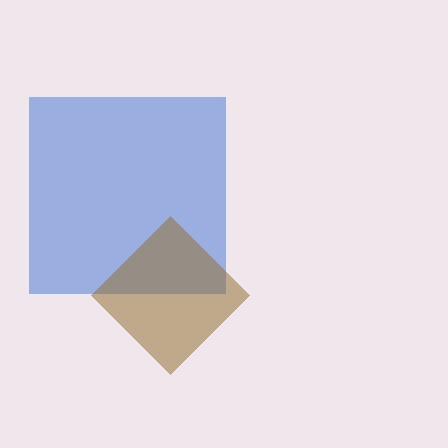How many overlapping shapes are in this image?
There are 2 overlapping shapes in the image.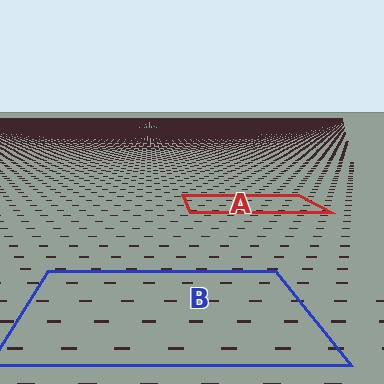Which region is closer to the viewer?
Region B is closer. The texture elements there are larger and more spread out.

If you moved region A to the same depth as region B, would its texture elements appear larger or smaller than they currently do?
They would appear larger. At a closer depth, the same texture elements are projected at a bigger on-screen size.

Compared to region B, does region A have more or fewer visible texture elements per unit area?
Region A has more texture elements per unit area — they are packed more densely because it is farther away.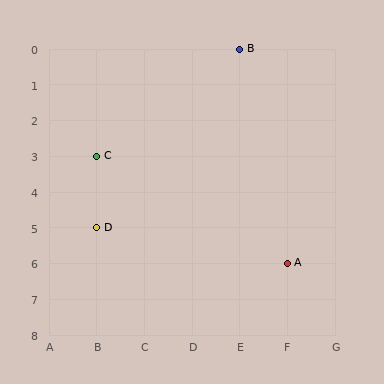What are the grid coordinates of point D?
Point D is at grid coordinates (B, 5).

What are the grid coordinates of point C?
Point C is at grid coordinates (B, 3).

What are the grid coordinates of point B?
Point B is at grid coordinates (E, 0).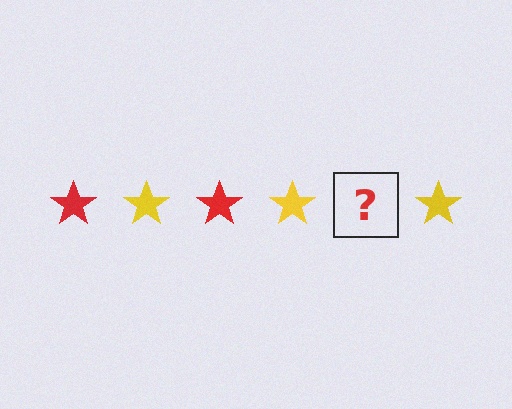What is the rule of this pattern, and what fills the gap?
The rule is that the pattern cycles through red, yellow stars. The gap should be filled with a red star.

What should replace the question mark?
The question mark should be replaced with a red star.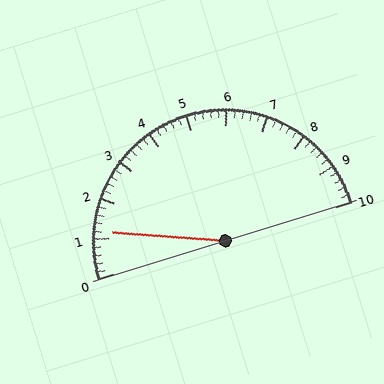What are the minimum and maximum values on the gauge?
The gauge ranges from 0 to 10.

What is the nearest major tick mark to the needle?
The nearest major tick mark is 1.